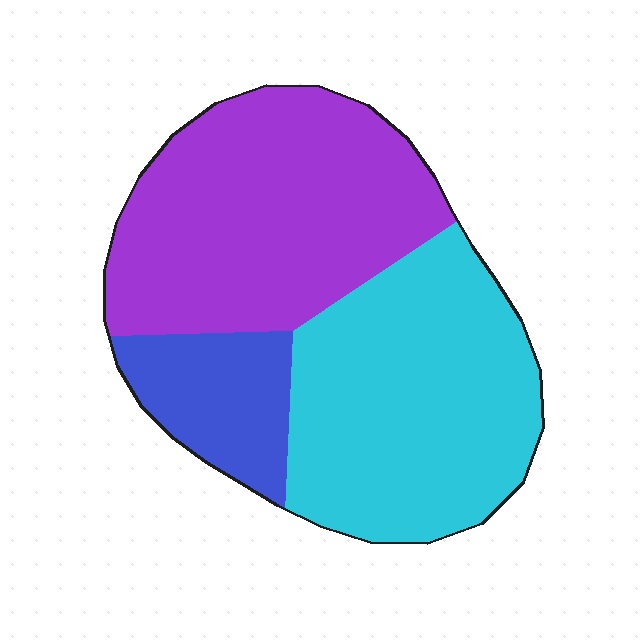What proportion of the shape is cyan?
Cyan covers around 40% of the shape.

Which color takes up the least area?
Blue, at roughly 15%.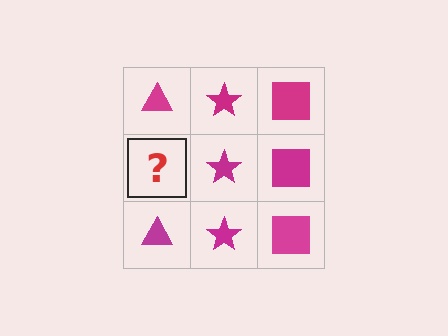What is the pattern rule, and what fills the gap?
The rule is that each column has a consistent shape. The gap should be filled with a magenta triangle.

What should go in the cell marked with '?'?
The missing cell should contain a magenta triangle.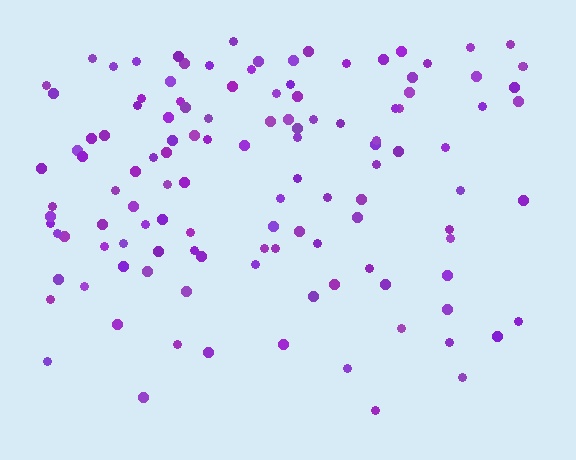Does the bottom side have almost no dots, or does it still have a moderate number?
Still a moderate number, just noticeably fewer than the top.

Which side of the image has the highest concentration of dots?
The top.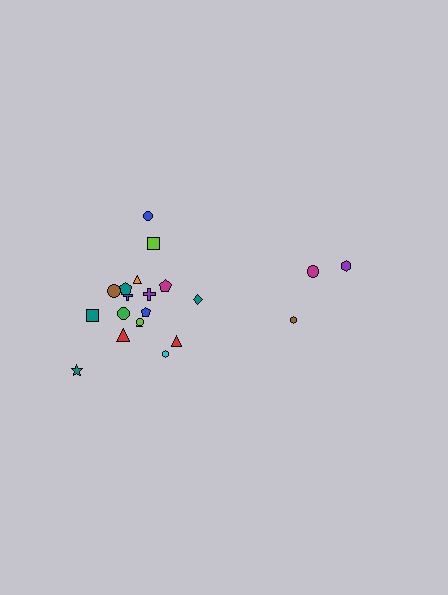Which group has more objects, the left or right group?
The left group.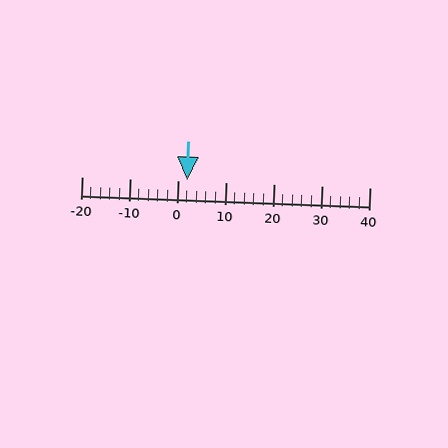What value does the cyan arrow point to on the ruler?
The cyan arrow points to approximately 2.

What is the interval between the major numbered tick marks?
The major tick marks are spaced 10 units apart.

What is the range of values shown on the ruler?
The ruler shows values from -20 to 40.